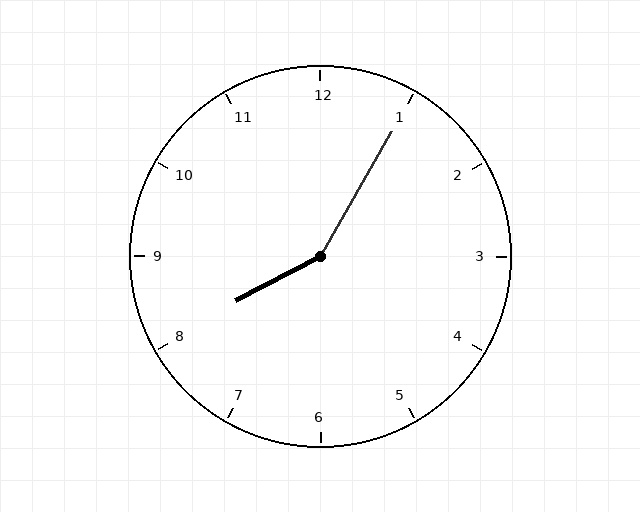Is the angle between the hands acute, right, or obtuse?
It is obtuse.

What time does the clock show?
8:05.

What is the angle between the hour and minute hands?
Approximately 148 degrees.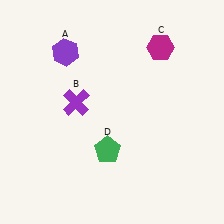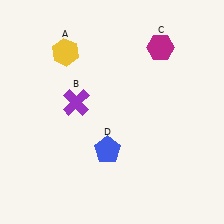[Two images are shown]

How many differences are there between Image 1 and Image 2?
There are 2 differences between the two images.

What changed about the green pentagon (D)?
In Image 1, D is green. In Image 2, it changed to blue.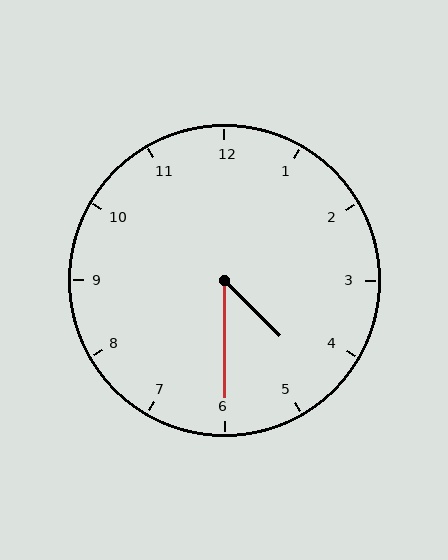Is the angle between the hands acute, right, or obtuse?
It is acute.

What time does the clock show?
4:30.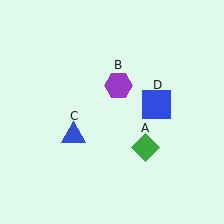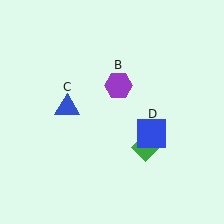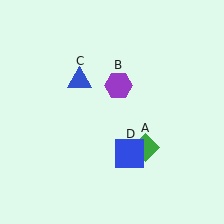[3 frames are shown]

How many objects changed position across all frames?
2 objects changed position: blue triangle (object C), blue square (object D).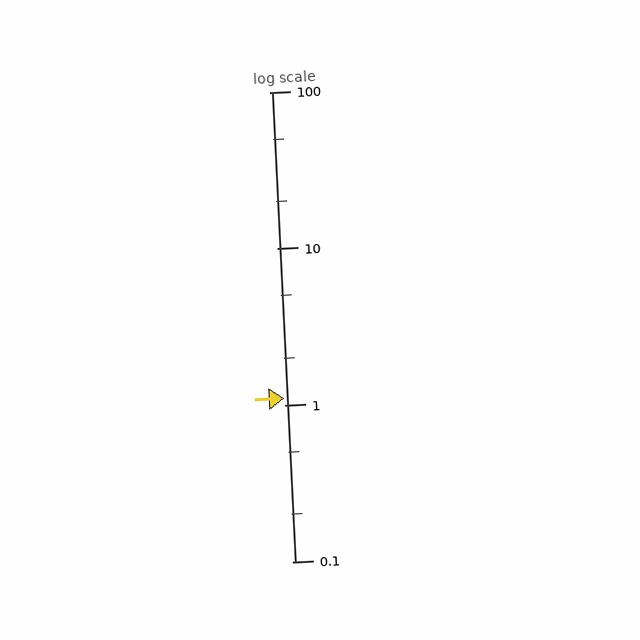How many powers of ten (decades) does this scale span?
The scale spans 3 decades, from 0.1 to 100.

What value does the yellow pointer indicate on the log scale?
The pointer indicates approximately 1.1.